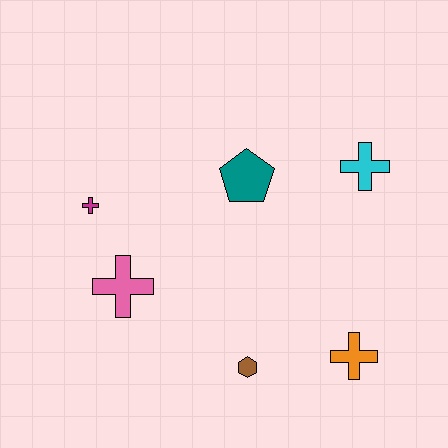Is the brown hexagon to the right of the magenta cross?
Yes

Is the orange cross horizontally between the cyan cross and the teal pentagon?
Yes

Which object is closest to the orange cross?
The brown hexagon is closest to the orange cross.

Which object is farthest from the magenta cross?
The orange cross is farthest from the magenta cross.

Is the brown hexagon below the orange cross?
Yes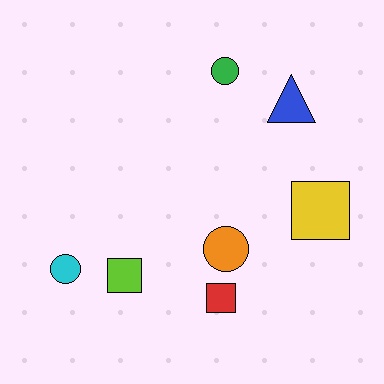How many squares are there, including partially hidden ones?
There are 3 squares.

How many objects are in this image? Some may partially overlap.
There are 7 objects.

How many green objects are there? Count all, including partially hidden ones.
There is 1 green object.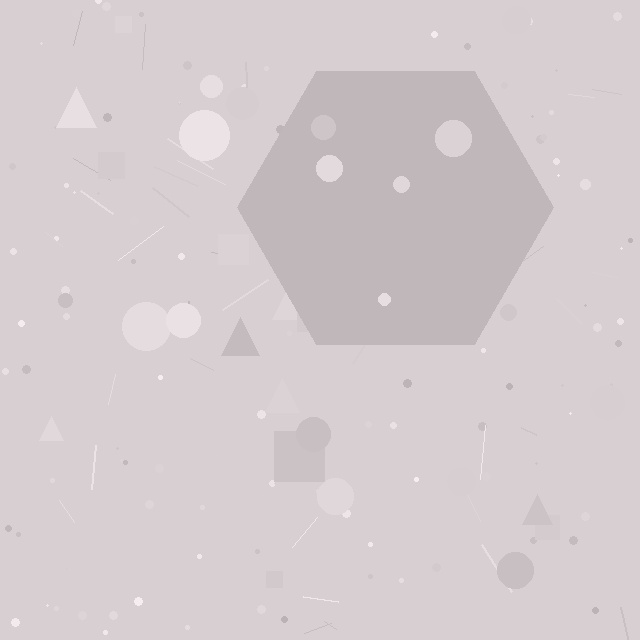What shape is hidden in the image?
A hexagon is hidden in the image.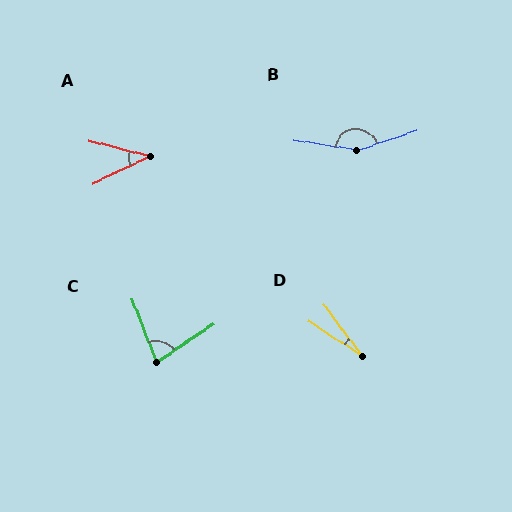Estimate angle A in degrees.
Approximately 40 degrees.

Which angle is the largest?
B, at approximately 153 degrees.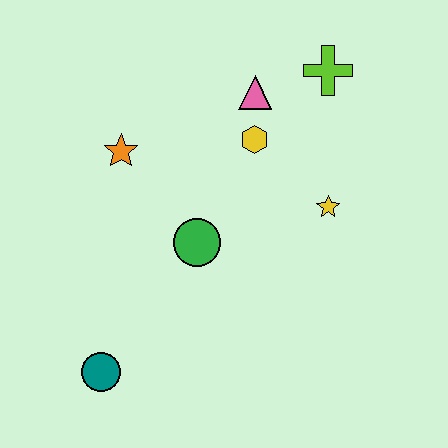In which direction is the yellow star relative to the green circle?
The yellow star is to the right of the green circle.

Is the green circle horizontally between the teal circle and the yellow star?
Yes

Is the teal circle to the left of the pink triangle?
Yes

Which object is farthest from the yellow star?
The teal circle is farthest from the yellow star.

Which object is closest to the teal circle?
The green circle is closest to the teal circle.